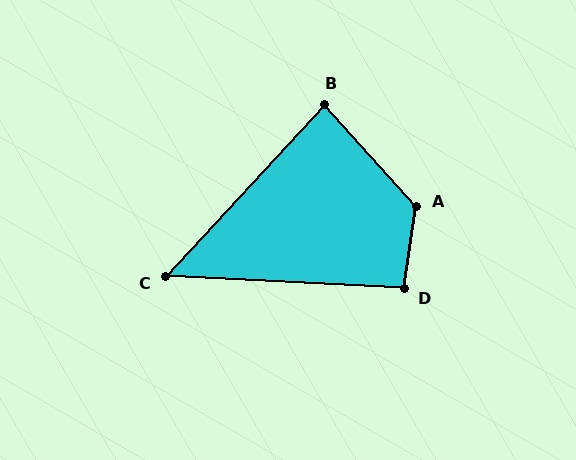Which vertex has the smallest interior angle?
C, at approximately 50 degrees.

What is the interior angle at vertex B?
Approximately 85 degrees (acute).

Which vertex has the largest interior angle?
A, at approximately 130 degrees.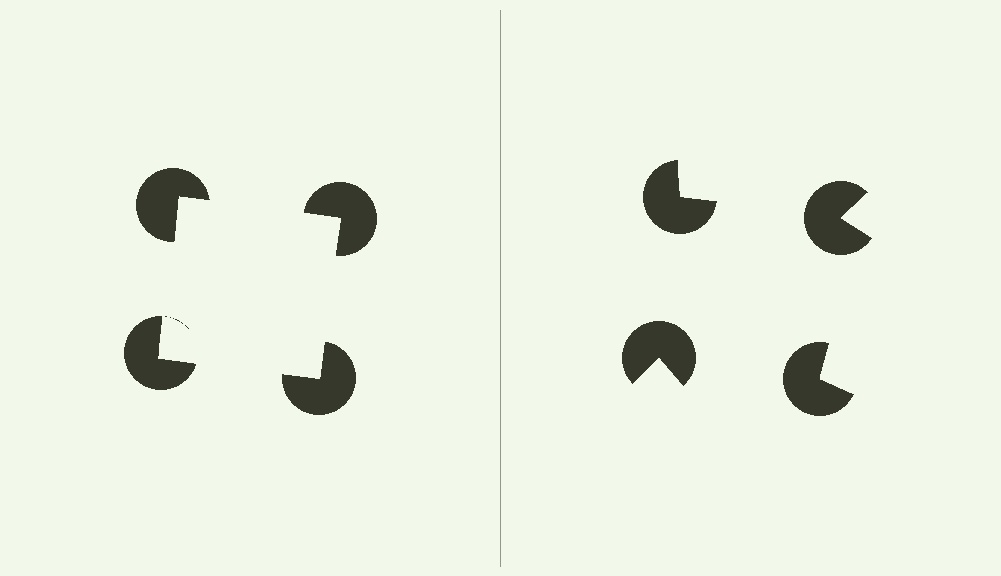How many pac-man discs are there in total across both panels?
8 — 4 on each side.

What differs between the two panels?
The pac-man discs are positioned identically on both sides; only the wedge orientations differ. On the left they align to a square; on the right they are misaligned.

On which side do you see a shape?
An illusory square appears on the left side. On the right side the wedge cuts are rotated, so no coherent shape forms.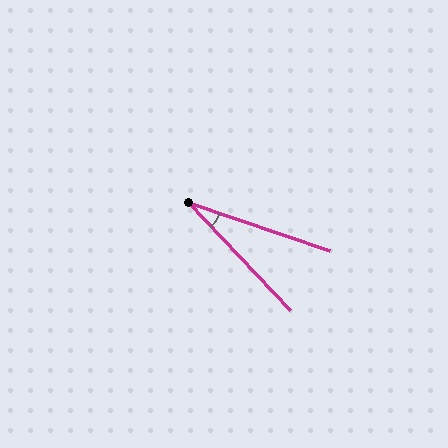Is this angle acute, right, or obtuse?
It is acute.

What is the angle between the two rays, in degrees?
Approximately 28 degrees.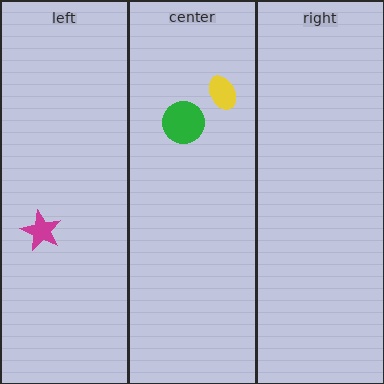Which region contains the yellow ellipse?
The center region.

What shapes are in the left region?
The magenta star.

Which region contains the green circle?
The center region.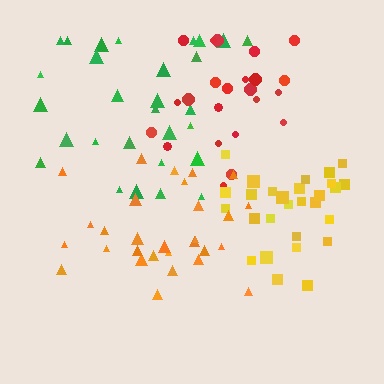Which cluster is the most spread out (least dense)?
Green.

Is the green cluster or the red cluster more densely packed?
Red.